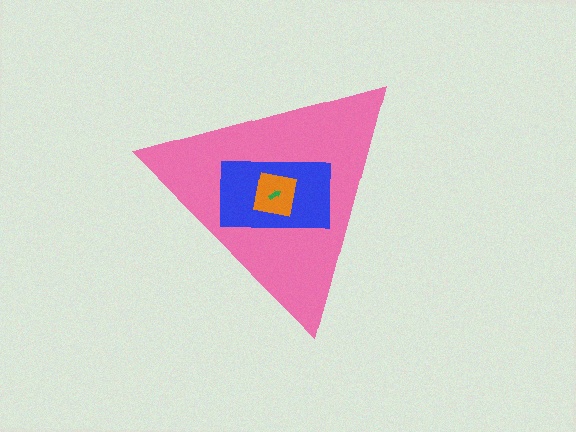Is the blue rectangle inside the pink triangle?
Yes.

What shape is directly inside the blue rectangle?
The orange square.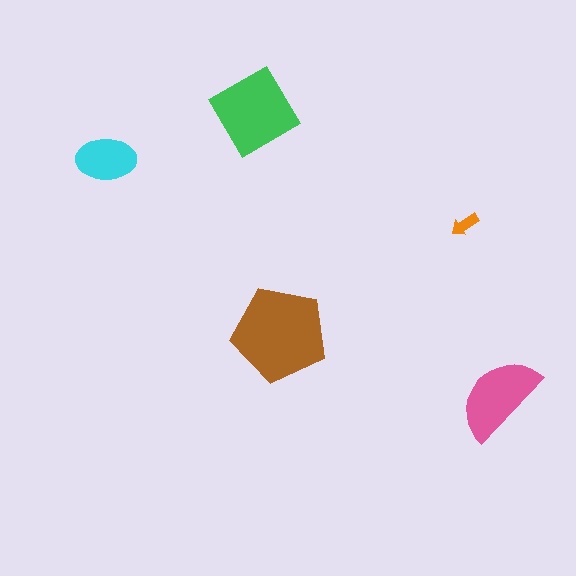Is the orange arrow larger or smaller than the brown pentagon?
Smaller.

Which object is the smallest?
The orange arrow.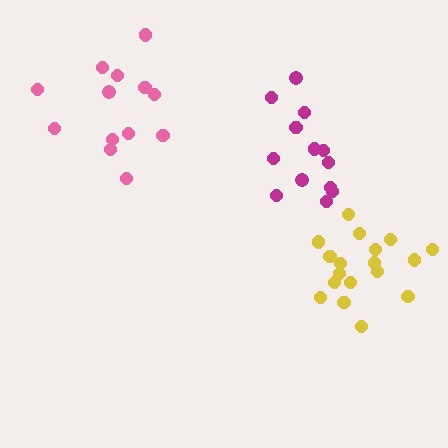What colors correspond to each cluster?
The clusters are colored: pink, magenta, yellow.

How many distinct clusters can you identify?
There are 3 distinct clusters.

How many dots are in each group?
Group 1: 13 dots, Group 2: 13 dots, Group 3: 18 dots (44 total).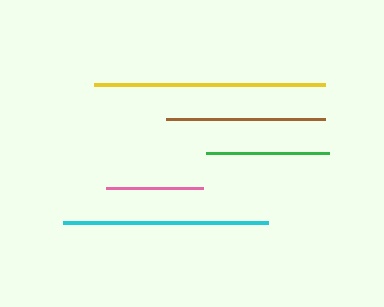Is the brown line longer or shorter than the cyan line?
The cyan line is longer than the brown line.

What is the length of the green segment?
The green segment is approximately 123 pixels long.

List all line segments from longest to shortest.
From longest to shortest: yellow, cyan, brown, green, pink.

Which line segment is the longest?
The yellow line is the longest at approximately 232 pixels.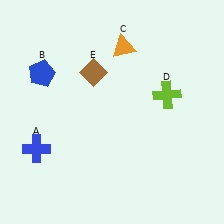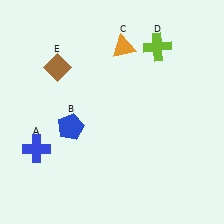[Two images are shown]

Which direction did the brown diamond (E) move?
The brown diamond (E) moved left.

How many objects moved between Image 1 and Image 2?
3 objects moved between the two images.